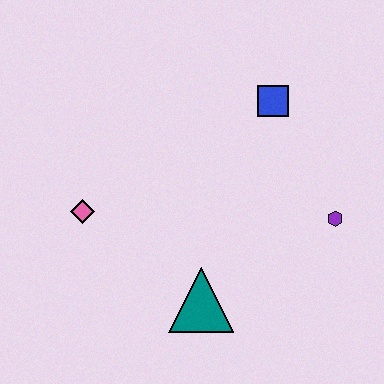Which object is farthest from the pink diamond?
The purple hexagon is farthest from the pink diamond.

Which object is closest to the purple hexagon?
The blue square is closest to the purple hexagon.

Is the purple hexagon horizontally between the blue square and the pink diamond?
No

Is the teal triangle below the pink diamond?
Yes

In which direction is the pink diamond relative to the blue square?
The pink diamond is to the left of the blue square.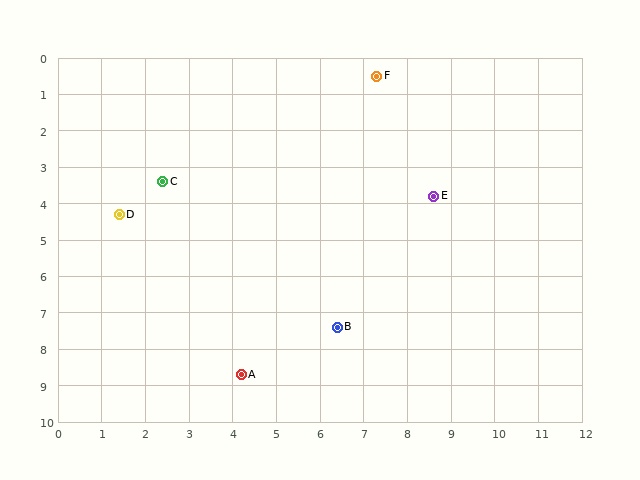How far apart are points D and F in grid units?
Points D and F are about 7.0 grid units apart.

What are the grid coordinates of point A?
Point A is at approximately (4.2, 8.7).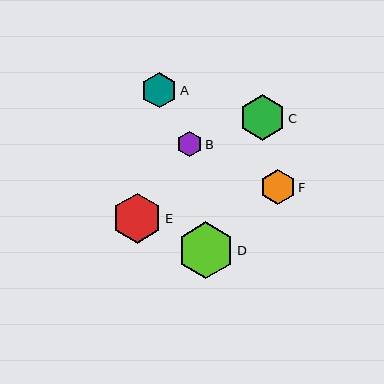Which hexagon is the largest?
Hexagon D is the largest with a size of approximately 57 pixels.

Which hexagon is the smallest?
Hexagon B is the smallest with a size of approximately 25 pixels.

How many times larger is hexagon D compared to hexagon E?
Hexagon D is approximately 1.1 times the size of hexagon E.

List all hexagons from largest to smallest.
From largest to smallest: D, E, C, F, A, B.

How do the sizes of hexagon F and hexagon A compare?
Hexagon F and hexagon A are approximately the same size.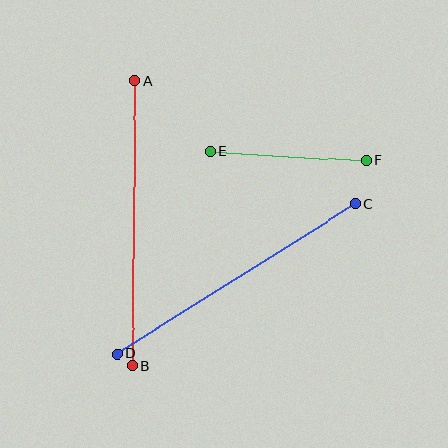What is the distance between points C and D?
The distance is approximately 282 pixels.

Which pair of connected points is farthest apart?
Points A and B are farthest apart.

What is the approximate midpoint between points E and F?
The midpoint is at approximately (288, 156) pixels.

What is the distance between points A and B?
The distance is approximately 285 pixels.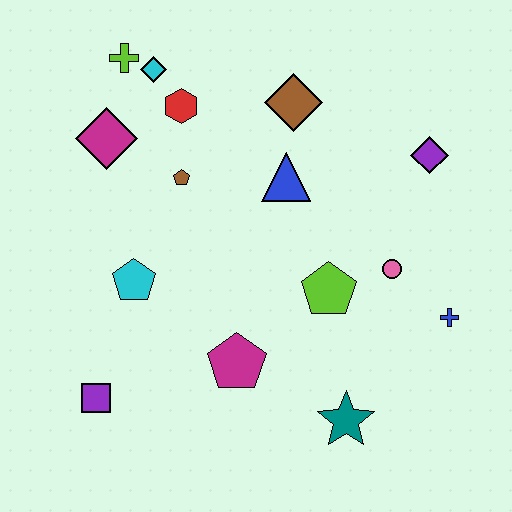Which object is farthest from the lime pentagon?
The lime cross is farthest from the lime pentagon.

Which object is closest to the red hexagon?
The cyan diamond is closest to the red hexagon.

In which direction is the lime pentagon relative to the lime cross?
The lime pentagon is below the lime cross.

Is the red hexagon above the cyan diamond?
No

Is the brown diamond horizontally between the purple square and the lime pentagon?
Yes